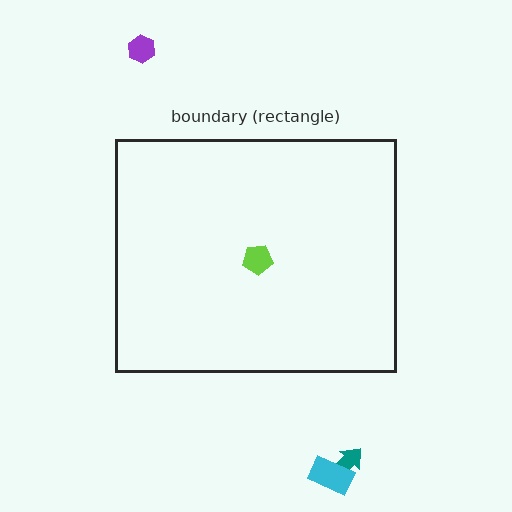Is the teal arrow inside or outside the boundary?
Outside.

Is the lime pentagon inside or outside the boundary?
Inside.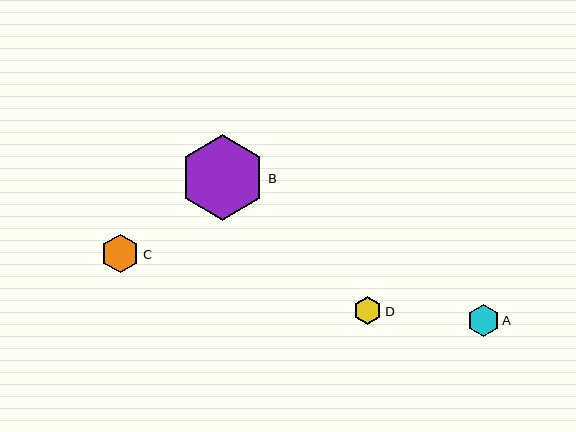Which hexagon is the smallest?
Hexagon D is the smallest with a size of approximately 28 pixels.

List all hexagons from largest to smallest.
From largest to smallest: B, C, A, D.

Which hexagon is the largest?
Hexagon B is the largest with a size of approximately 86 pixels.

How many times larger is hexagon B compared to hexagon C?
Hexagon B is approximately 2.2 times the size of hexagon C.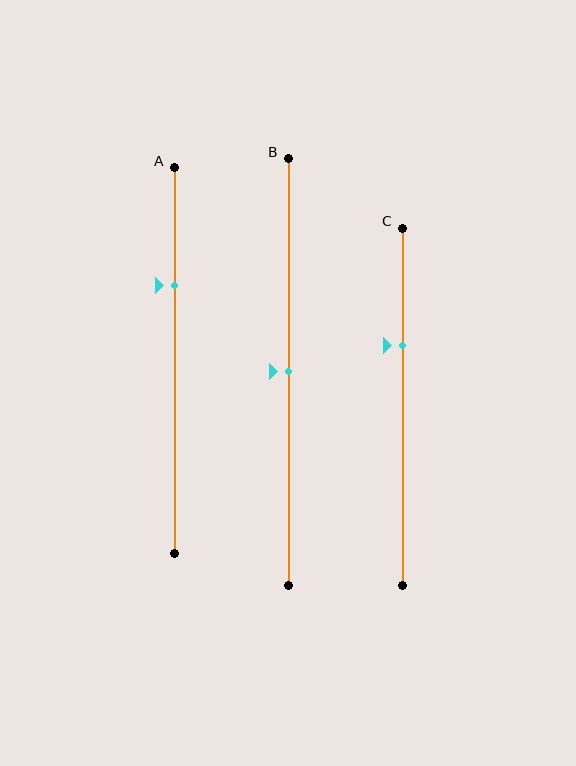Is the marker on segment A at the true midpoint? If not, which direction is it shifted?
No, the marker on segment A is shifted upward by about 20% of the segment length.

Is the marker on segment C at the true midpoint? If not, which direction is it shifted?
No, the marker on segment C is shifted upward by about 17% of the segment length.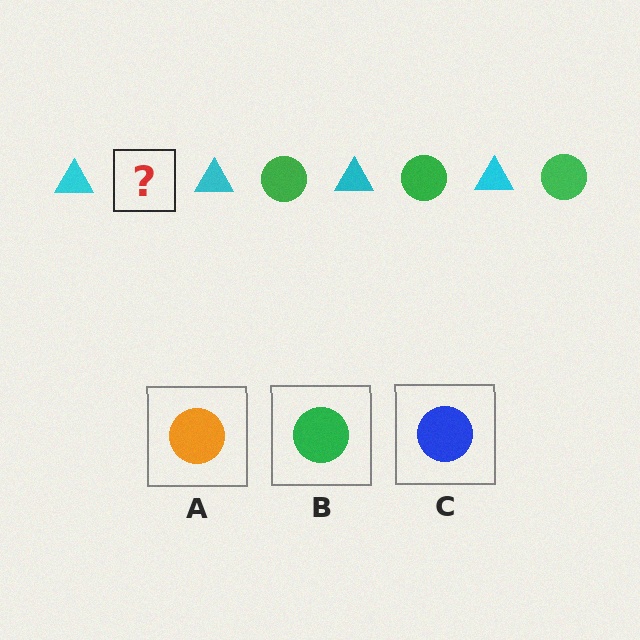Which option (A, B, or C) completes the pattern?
B.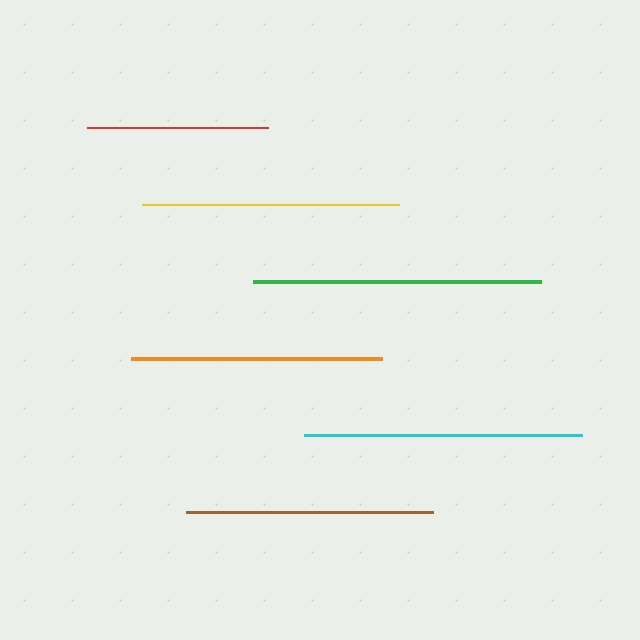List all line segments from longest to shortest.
From longest to shortest: green, cyan, yellow, orange, brown, red.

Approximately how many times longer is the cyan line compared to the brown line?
The cyan line is approximately 1.1 times the length of the brown line.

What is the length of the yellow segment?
The yellow segment is approximately 258 pixels long.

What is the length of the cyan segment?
The cyan segment is approximately 279 pixels long.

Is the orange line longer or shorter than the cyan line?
The cyan line is longer than the orange line.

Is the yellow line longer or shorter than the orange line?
The yellow line is longer than the orange line.